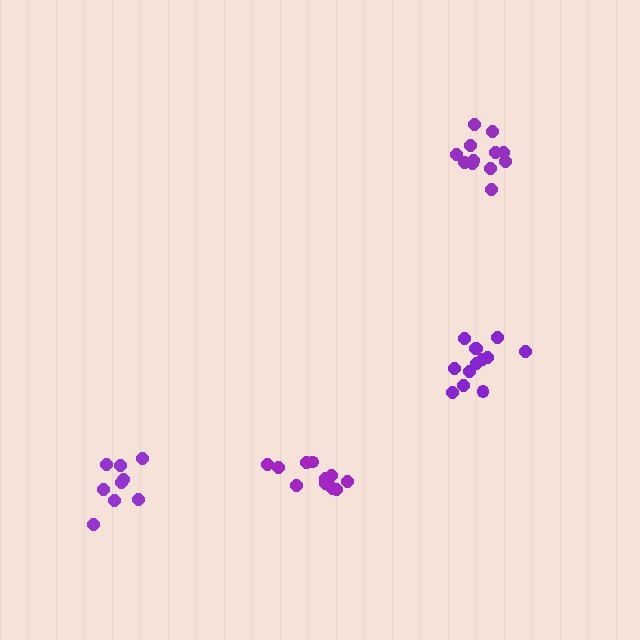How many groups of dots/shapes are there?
There are 4 groups.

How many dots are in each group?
Group 1: 13 dots, Group 2: 9 dots, Group 3: 12 dots, Group 4: 12 dots (46 total).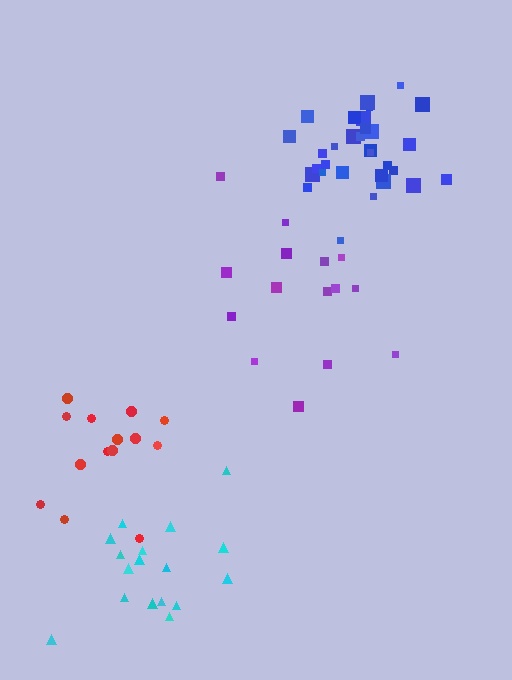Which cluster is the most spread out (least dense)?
Purple.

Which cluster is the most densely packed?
Blue.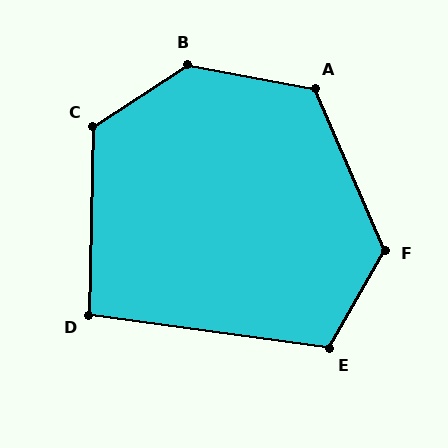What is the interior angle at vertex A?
Approximately 124 degrees (obtuse).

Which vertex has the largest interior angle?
B, at approximately 136 degrees.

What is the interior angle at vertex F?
Approximately 127 degrees (obtuse).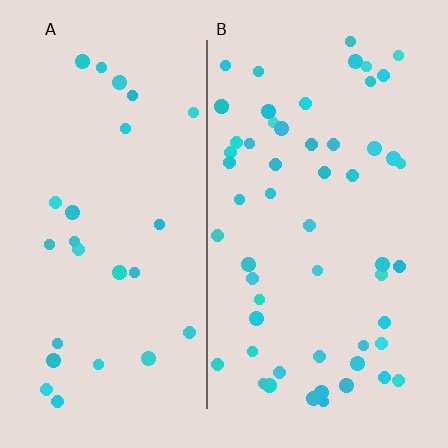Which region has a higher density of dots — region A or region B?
B (the right).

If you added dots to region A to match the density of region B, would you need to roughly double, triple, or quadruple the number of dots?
Approximately double.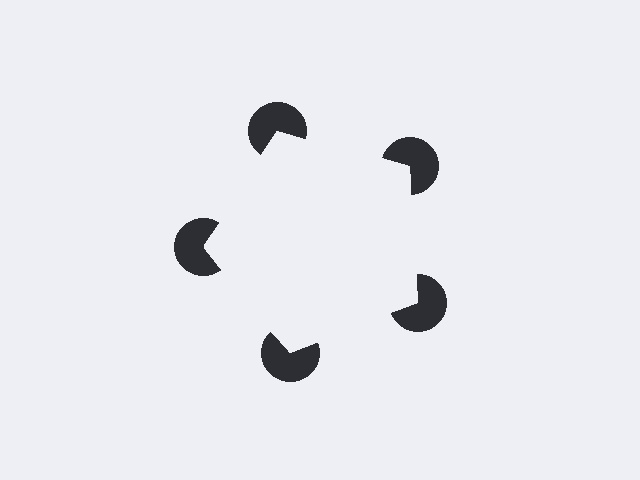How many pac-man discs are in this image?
There are 5 — one at each vertex of the illusory pentagon.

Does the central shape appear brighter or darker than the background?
It typically appears slightly brighter than the background, even though no actual brightness change is drawn.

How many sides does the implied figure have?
5 sides.